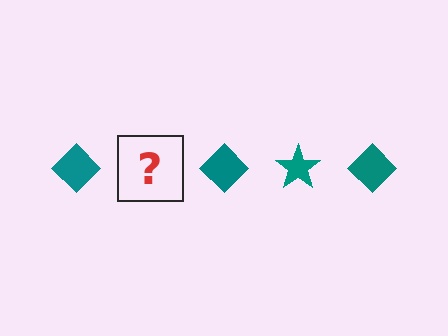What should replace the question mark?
The question mark should be replaced with a teal star.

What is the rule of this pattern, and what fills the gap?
The rule is that the pattern cycles through diamond, star shapes in teal. The gap should be filled with a teal star.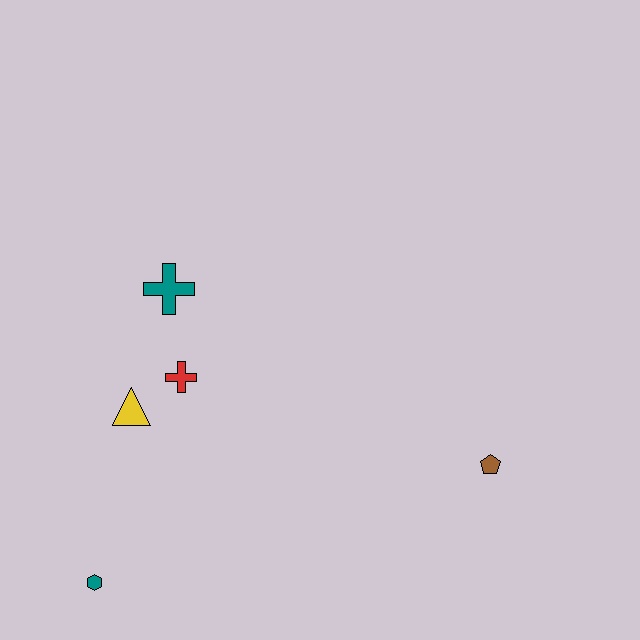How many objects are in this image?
There are 5 objects.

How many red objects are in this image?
There is 1 red object.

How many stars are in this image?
There are no stars.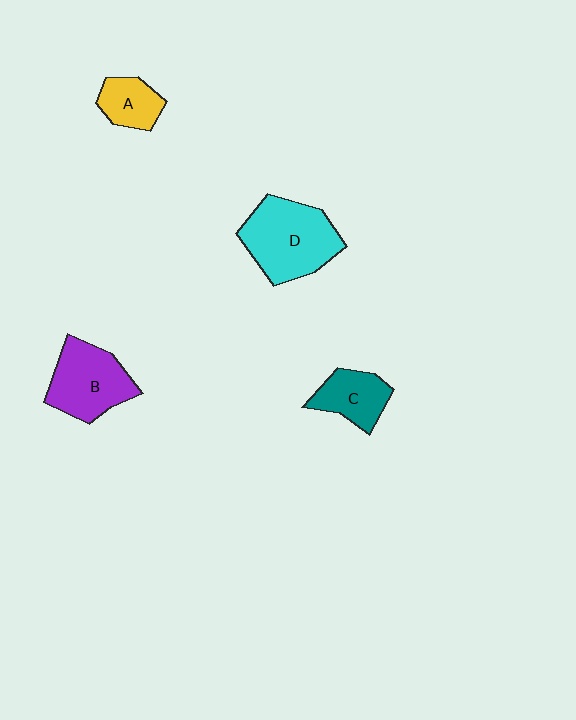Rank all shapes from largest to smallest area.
From largest to smallest: D (cyan), B (purple), C (teal), A (yellow).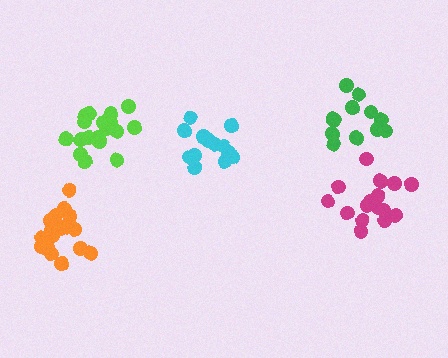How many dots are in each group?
Group 1: 17 dots, Group 2: 13 dots, Group 3: 19 dots, Group 4: 13 dots, Group 5: 19 dots (81 total).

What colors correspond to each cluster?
The clusters are colored: magenta, green, orange, cyan, lime.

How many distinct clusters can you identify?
There are 5 distinct clusters.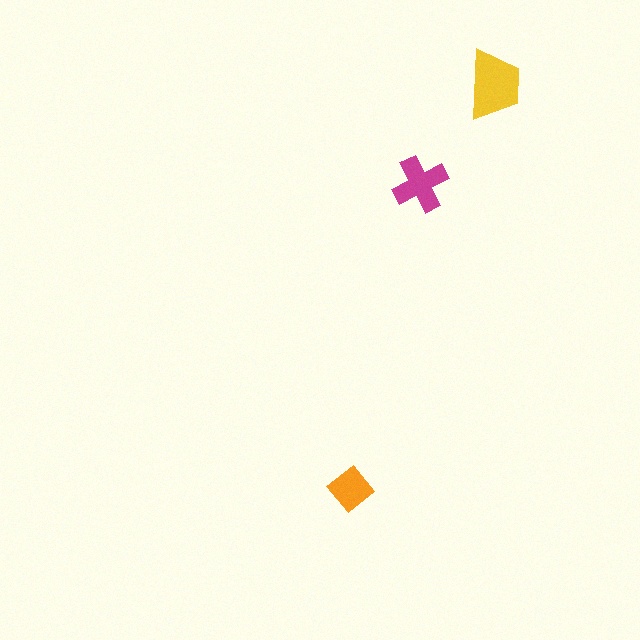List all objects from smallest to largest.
The orange diamond, the magenta cross, the yellow trapezoid.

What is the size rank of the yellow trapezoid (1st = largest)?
1st.